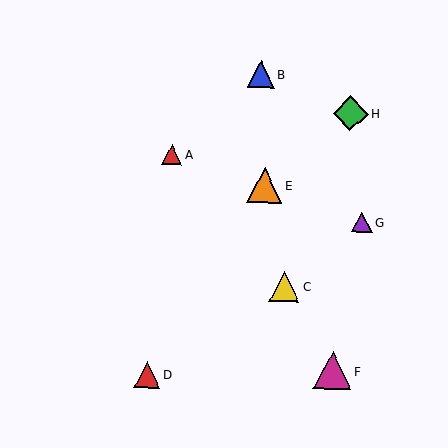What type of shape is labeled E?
Shape E is an orange triangle.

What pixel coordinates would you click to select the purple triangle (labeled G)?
Click at (362, 222) to select the purple triangle G.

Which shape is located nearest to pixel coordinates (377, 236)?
The purple triangle (labeled G) at (362, 222) is nearest to that location.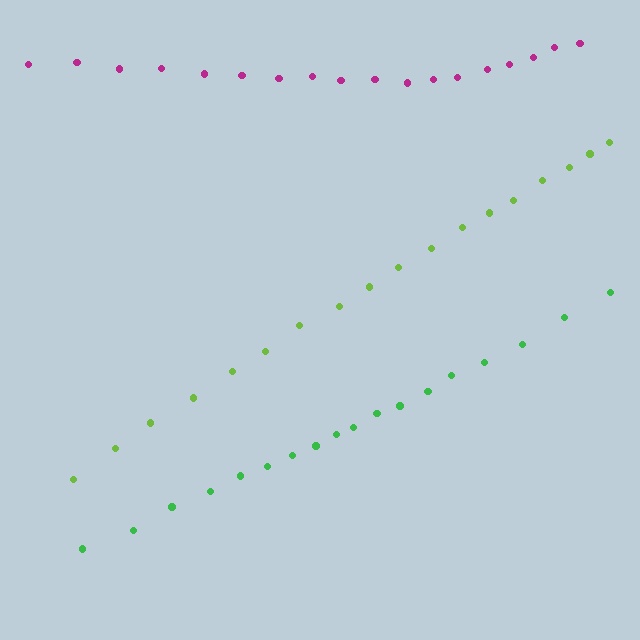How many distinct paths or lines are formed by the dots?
There are 3 distinct paths.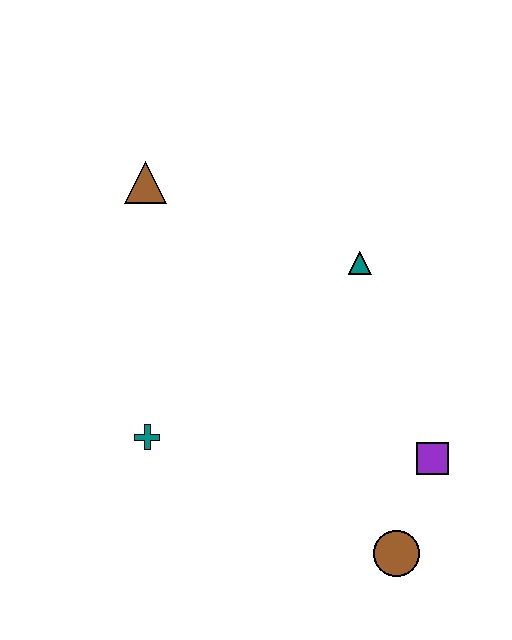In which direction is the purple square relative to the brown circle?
The purple square is above the brown circle.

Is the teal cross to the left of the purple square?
Yes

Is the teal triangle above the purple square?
Yes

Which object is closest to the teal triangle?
The purple square is closest to the teal triangle.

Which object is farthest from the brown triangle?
The brown circle is farthest from the brown triangle.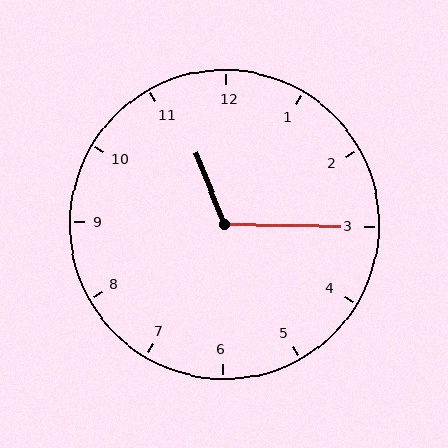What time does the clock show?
11:15.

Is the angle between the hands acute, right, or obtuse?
It is obtuse.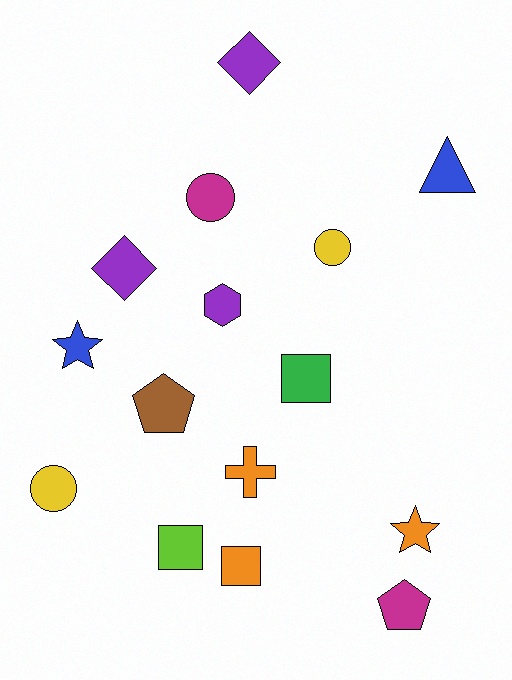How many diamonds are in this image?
There are 2 diamonds.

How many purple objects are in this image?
There are 3 purple objects.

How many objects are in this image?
There are 15 objects.